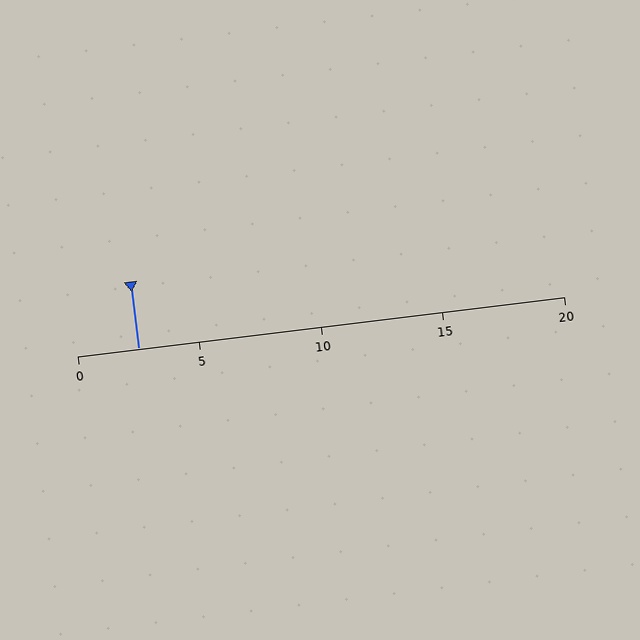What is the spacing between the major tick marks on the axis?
The major ticks are spaced 5 apart.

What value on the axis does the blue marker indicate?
The marker indicates approximately 2.5.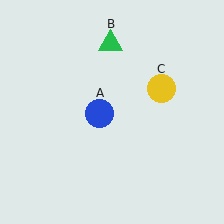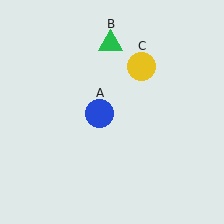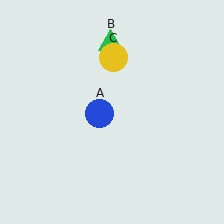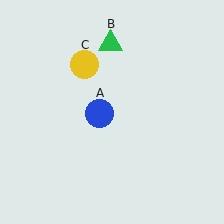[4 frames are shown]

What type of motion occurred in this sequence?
The yellow circle (object C) rotated counterclockwise around the center of the scene.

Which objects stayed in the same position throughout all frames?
Blue circle (object A) and green triangle (object B) remained stationary.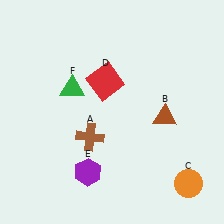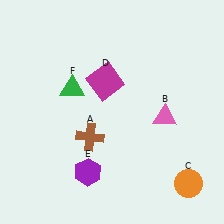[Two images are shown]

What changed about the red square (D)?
In Image 1, D is red. In Image 2, it changed to magenta.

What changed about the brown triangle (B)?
In Image 1, B is brown. In Image 2, it changed to pink.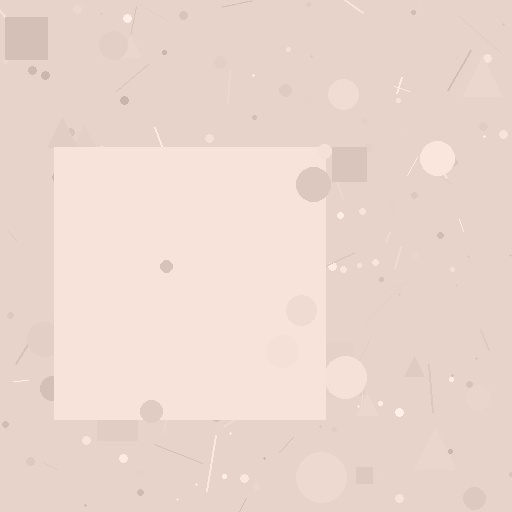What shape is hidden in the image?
A square is hidden in the image.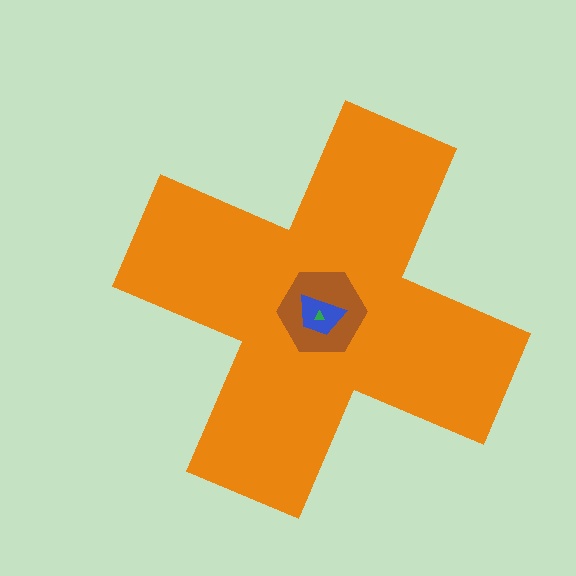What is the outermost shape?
The orange cross.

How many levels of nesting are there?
4.